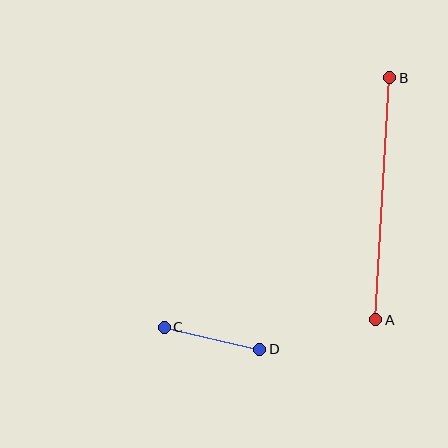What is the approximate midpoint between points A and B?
The midpoint is at approximately (383, 199) pixels.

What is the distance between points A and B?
The distance is approximately 243 pixels.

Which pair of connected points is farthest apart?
Points A and B are farthest apart.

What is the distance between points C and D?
The distance is approximately 98 pixels.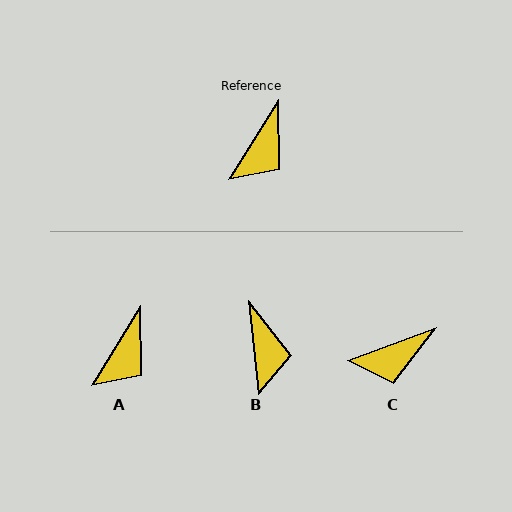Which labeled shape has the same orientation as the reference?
A.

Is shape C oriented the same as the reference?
No, it is off by about 38 degrees.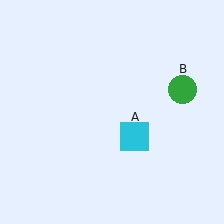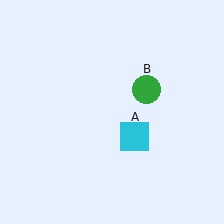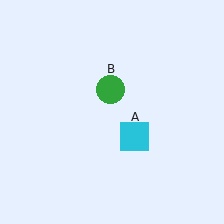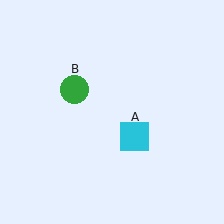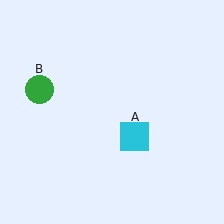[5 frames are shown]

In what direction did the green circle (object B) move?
The green circle (object B) moved left.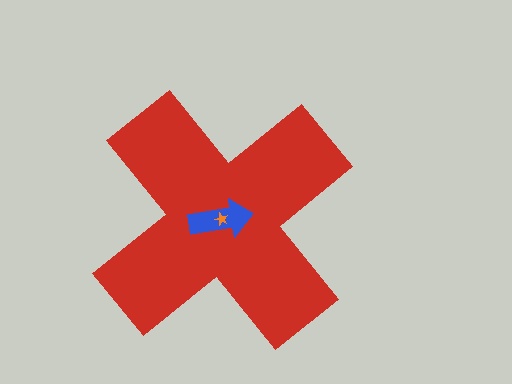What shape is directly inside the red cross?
The blue arrow.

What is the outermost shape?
The red cross.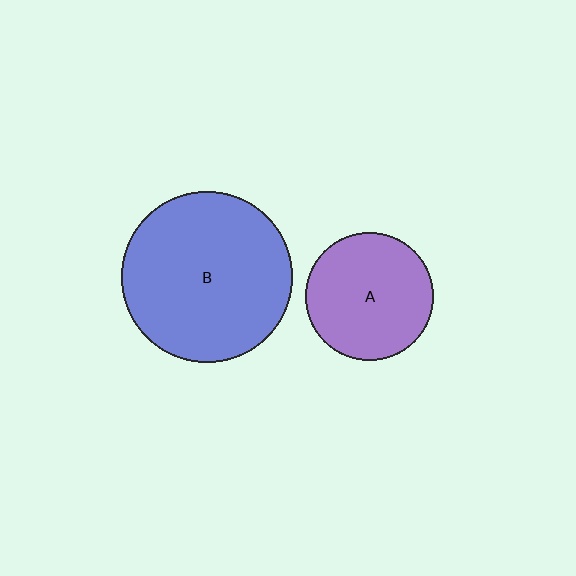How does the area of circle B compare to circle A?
Approximately 1.8 times.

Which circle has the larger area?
Circle B (blue).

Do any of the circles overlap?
No, none of the circles overlap.